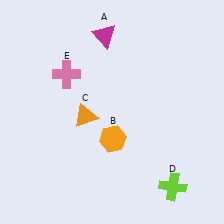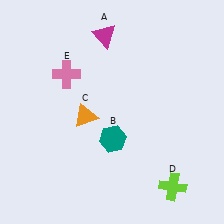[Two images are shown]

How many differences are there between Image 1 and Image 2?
There is 1 difference between the two images.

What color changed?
The hexagon (B) changed from orange in Image 1 to teal in Image 2.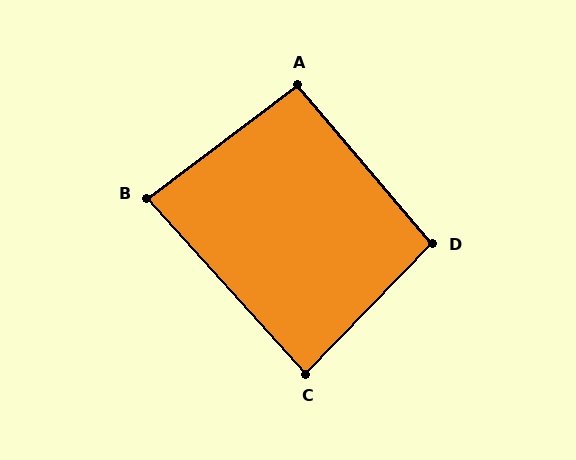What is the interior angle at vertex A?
Approximately 94 degrees (approximately right).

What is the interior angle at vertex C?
Approximately 86 degrees (approximately right).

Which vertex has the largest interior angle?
D, at approximately 95 degrees.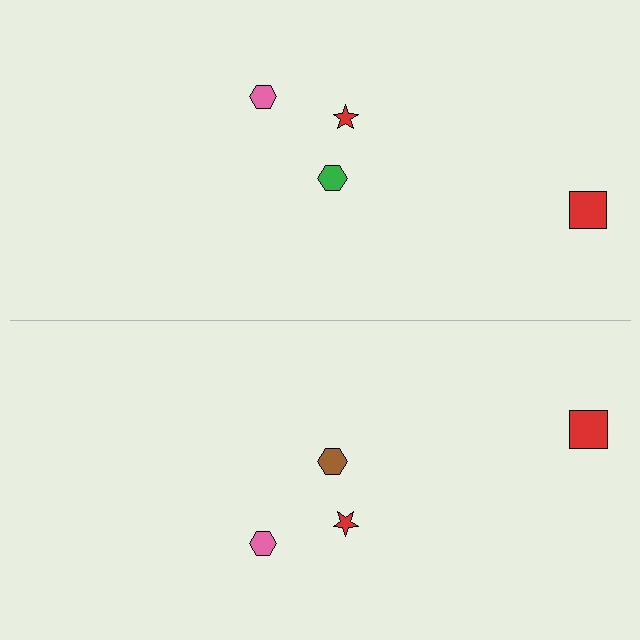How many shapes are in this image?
There are 8 shapes in this image.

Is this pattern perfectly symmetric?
No, the pattern is not perfectly symmetric. The brown hexagon on the bottom side breaks the symmetry — its mirror counterpart is green.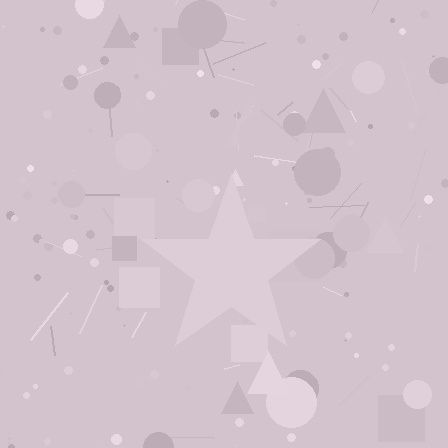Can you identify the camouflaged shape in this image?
The camouflaged shape is a star.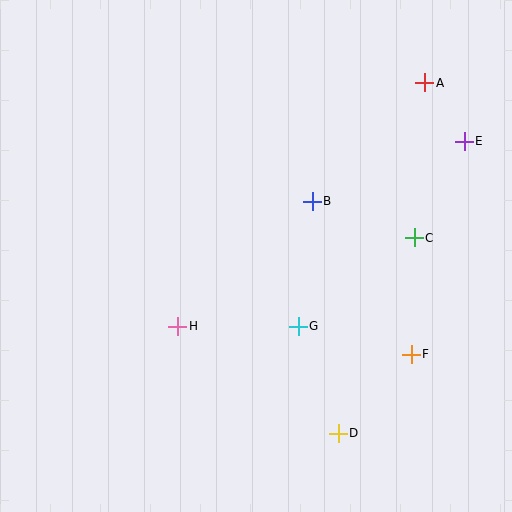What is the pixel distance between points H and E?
The distance between H and E is 341 pixels.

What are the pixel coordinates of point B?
Point B is at (312, 201).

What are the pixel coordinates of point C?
Point C is at (414, 238).